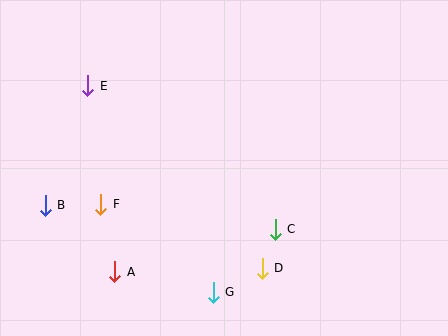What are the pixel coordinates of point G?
Point G is at (213, 292).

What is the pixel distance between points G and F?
The distance between G and F is 143 pixels.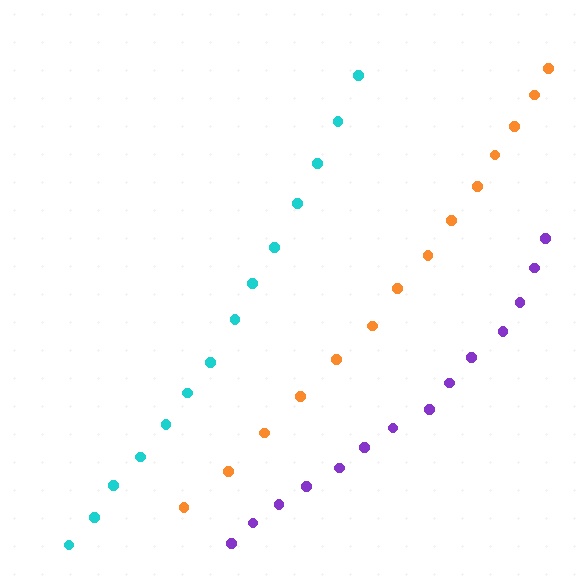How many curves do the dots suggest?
There are 3 distinct paths.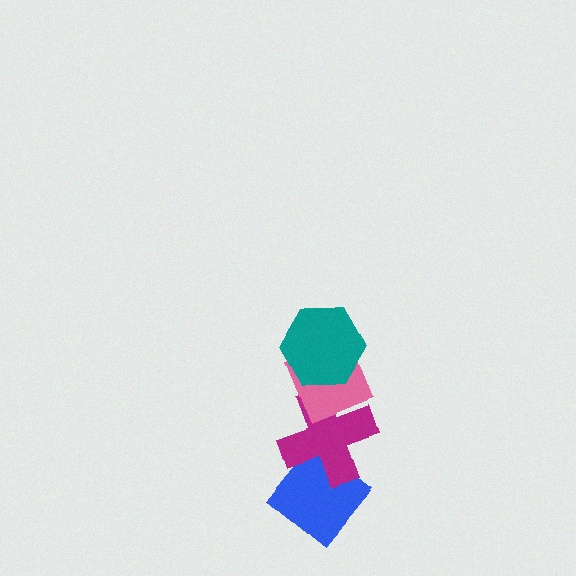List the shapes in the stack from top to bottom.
From top to bottom: the teal hexagon, the pink diamond, the magenta cross, the blue diamond.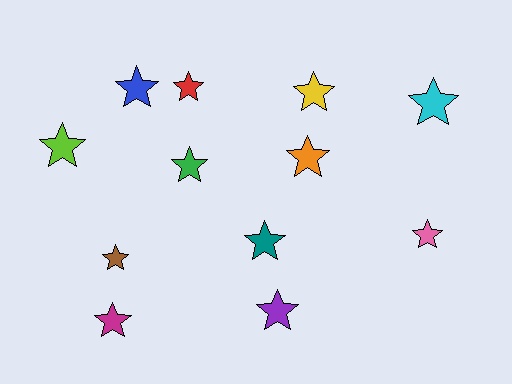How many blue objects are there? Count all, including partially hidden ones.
There is 1 blue object.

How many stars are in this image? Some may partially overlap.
There are 12 stars.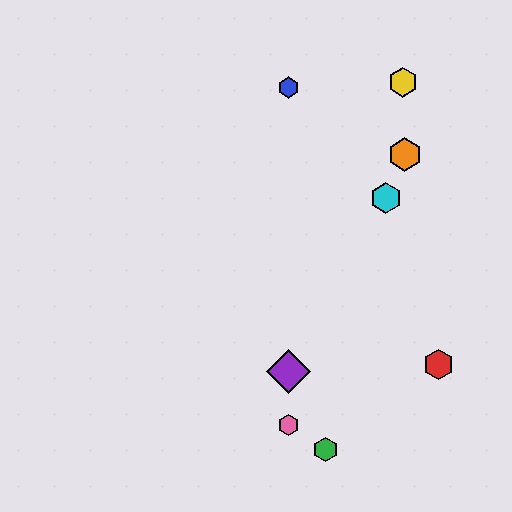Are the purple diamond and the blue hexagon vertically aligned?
Yes, both are at x≈288.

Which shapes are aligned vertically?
The blue hexagon, the purple diamond, the pink hexagon are aligned vertically.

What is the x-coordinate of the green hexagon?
The green hexagon is at x≈326.